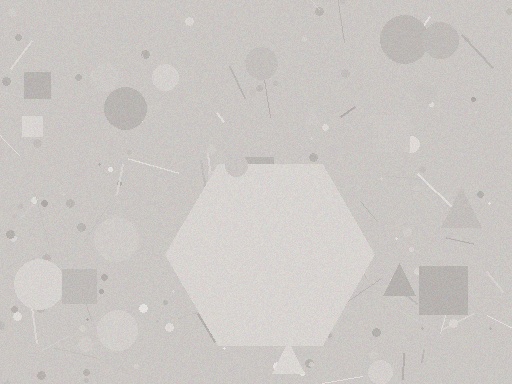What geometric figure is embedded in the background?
A hexagon is embedded in the background.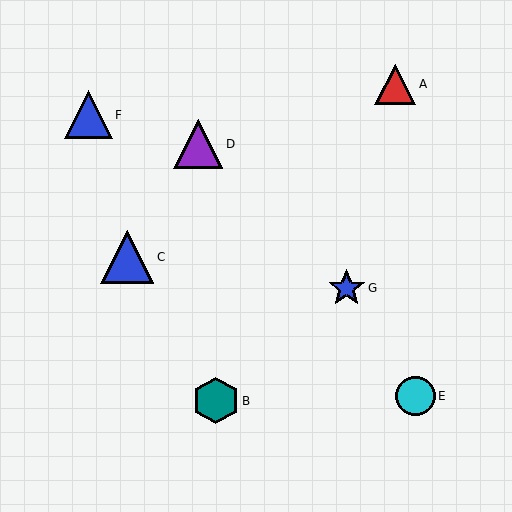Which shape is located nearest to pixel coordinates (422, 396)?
The cyan circle (labeled E) at (416, 396) is nearest to that location.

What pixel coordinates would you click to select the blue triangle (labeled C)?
Click at (127, 257) to select the blue triangle C.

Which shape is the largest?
The blue triangle (labeled C) is the largest.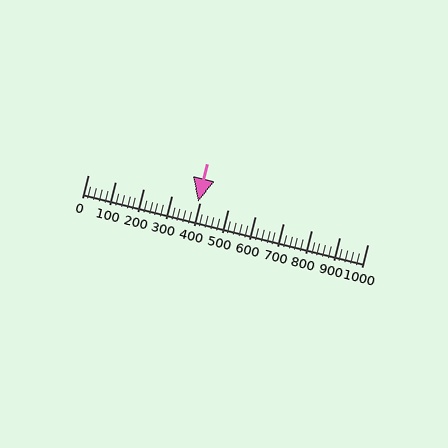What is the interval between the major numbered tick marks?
The major tick marks are spaced 100 units apart.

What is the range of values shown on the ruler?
The ruler shows values from 0 to 1000.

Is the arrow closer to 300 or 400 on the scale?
The arrow is closer to 400.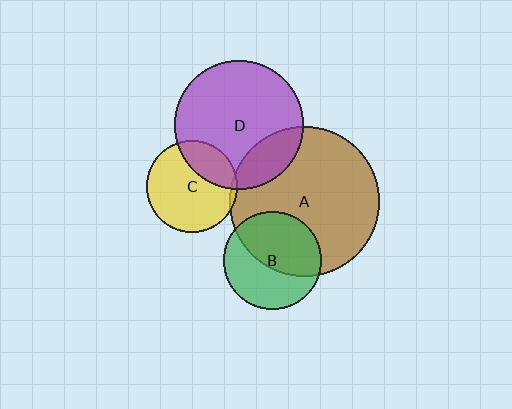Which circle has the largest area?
Circle A (brown).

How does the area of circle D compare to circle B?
Approximately 1.8 times.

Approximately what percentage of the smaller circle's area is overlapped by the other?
Approximately 20%.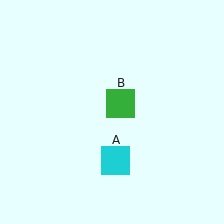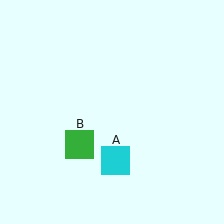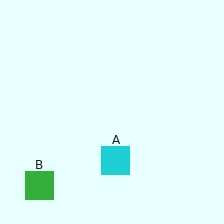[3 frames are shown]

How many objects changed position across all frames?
1 object changed position: green square (object B).